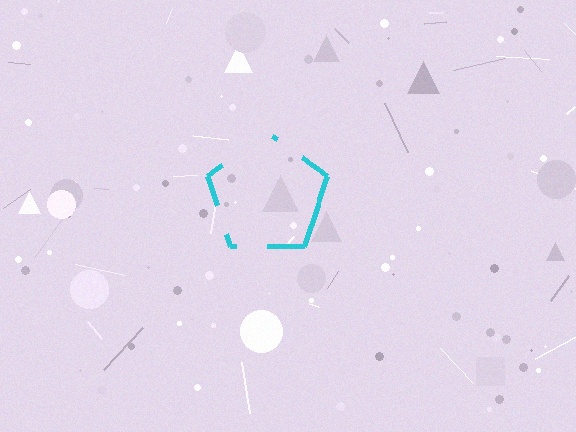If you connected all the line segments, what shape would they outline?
They would outline a pentagon.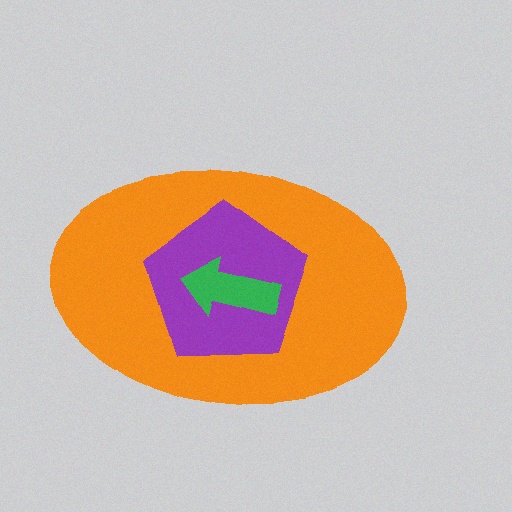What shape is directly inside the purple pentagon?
The green arrow.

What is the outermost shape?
The orange ellipse.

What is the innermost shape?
The green arrow.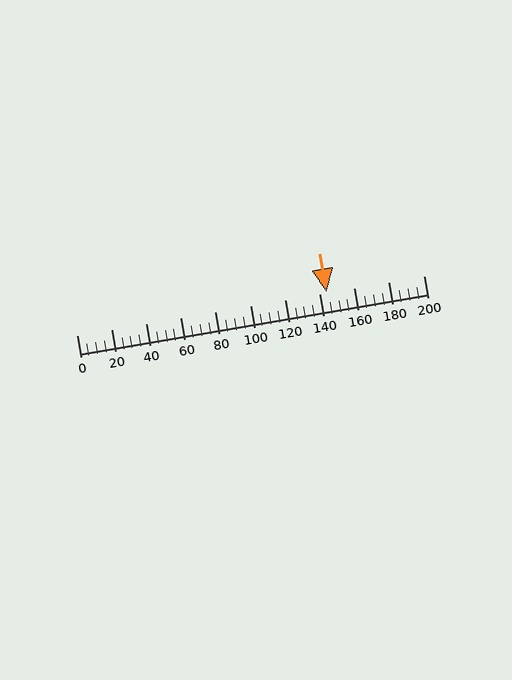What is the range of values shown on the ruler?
The ruler shows values from 0 to 200.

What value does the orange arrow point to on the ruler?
The orange arrow points to approximately 144.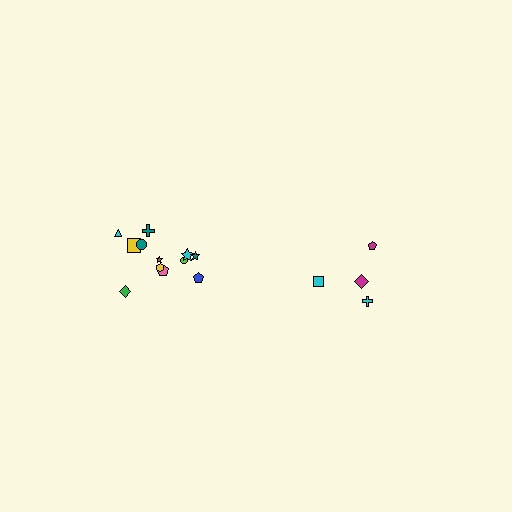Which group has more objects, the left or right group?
The left group.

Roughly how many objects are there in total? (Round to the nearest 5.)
Roughly 15 objects in total.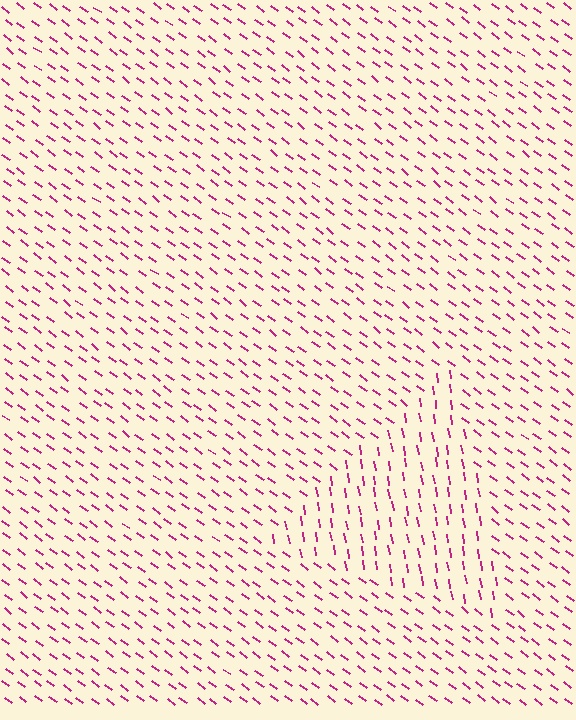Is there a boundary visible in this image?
Yes, there is a texture boundary formed by a change in line orientation.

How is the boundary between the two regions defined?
The boundary is defined purely by a change in line orientation (approximately 45 degrees difference). All lines are the same color and thickness.